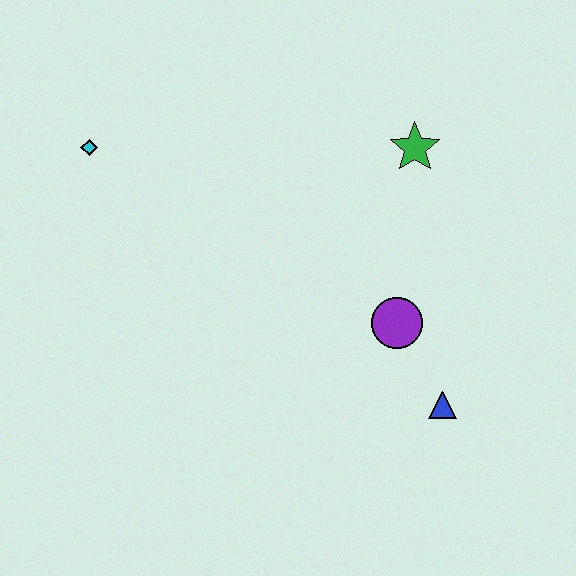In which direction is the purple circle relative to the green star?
The purple circle is below the green star.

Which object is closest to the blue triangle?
The purple circle is closest to the blue triangle.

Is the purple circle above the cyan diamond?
No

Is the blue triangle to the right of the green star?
Yes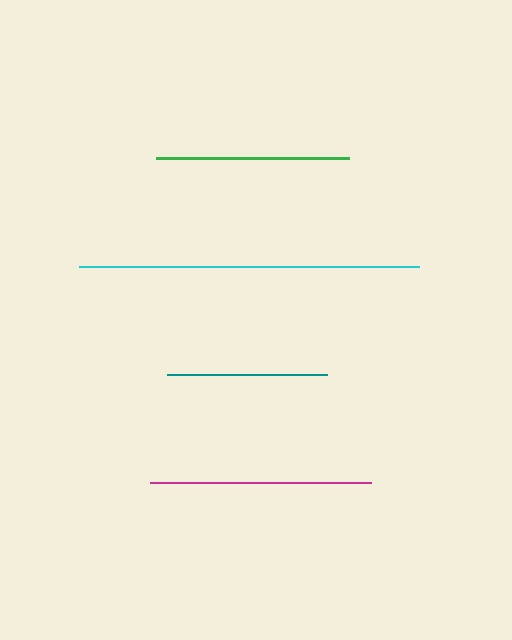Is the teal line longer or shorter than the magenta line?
The magenta line is longer than the teal line.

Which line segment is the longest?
The cyan line is the longest at approximately 340 pixels.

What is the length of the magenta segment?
The magenta segment is approximately 221 pixels long.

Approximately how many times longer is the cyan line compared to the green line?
The cyan line is approximately 1.8 times the length of the green line.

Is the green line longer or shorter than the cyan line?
The cyan line is longer than the green line.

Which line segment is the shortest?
The teal line is the shortest at approximately 159 pixels.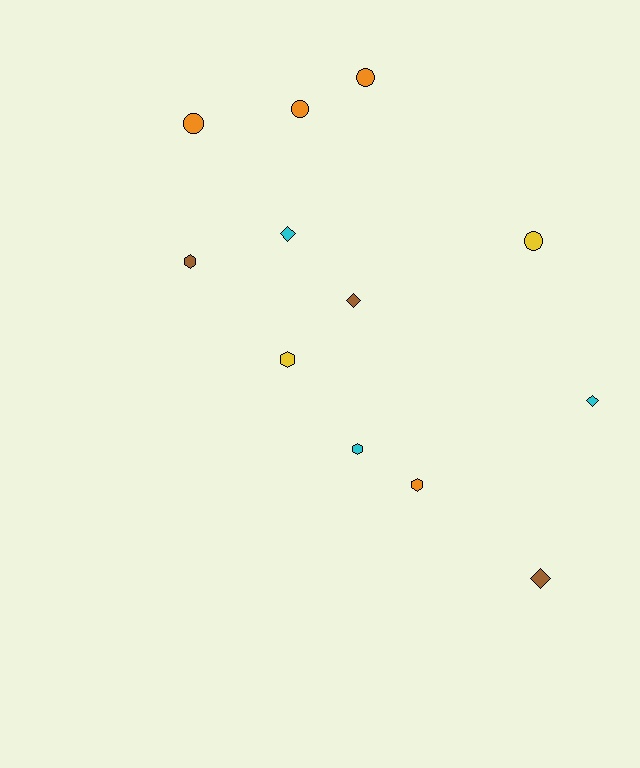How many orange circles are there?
There are 3 orange circles.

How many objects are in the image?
There are 12 objects.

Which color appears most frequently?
Orange, with 4 objects.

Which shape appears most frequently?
Circle, with 4 objects.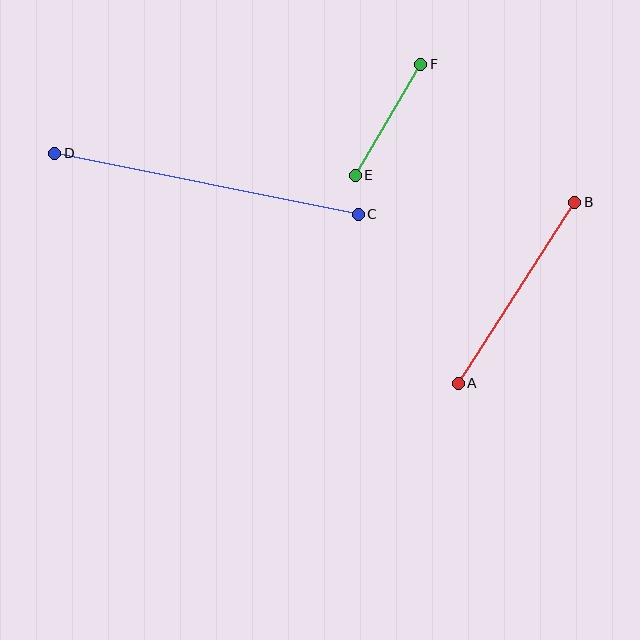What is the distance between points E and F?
The distance is approximately 129 pixels.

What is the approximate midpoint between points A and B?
The midpoint is at approximately (516, 293) pixels.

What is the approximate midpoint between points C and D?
The midpoint is at approximately (206, 184) pixels.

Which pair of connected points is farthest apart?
Points C and D are farthest apart.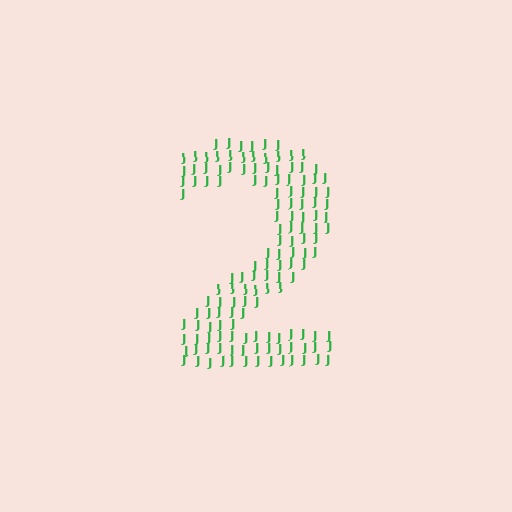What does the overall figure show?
The overall figure shows the digit 2.